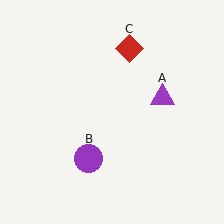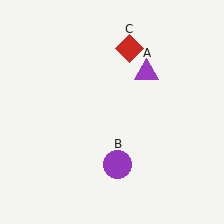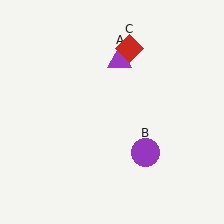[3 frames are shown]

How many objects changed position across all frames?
2 objects changed position: purple triangle (object A), purple circle (object B).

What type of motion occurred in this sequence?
The purple triangle (object A), purple circle (object B) rotated counterclockwise around the center of the scene.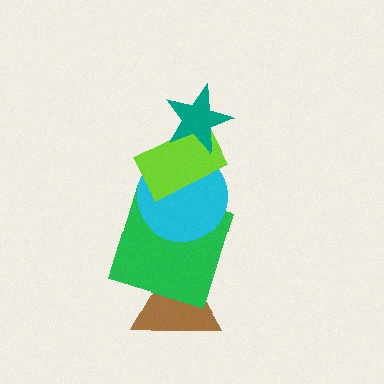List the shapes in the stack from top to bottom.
From top to bottom: the teal star, the lime rectangle, the cyan circle, the green square, the brown triangle.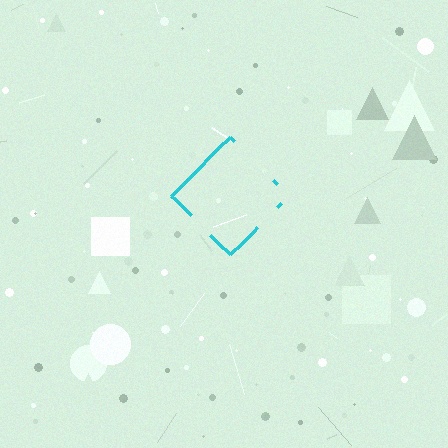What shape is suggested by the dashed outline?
The dashed outline suggests a diamond.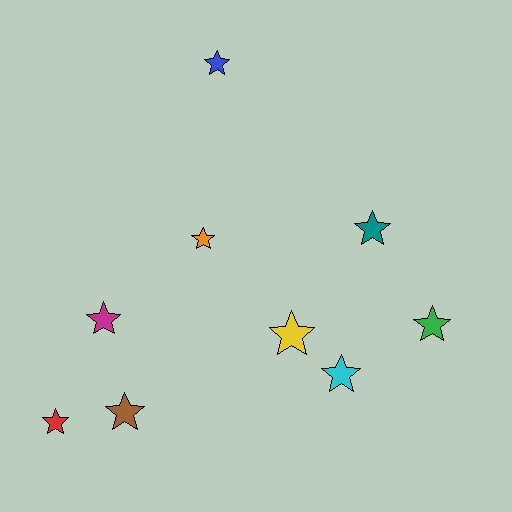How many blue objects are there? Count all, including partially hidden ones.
There is 1 blue object.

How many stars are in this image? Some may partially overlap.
There are 9 stars.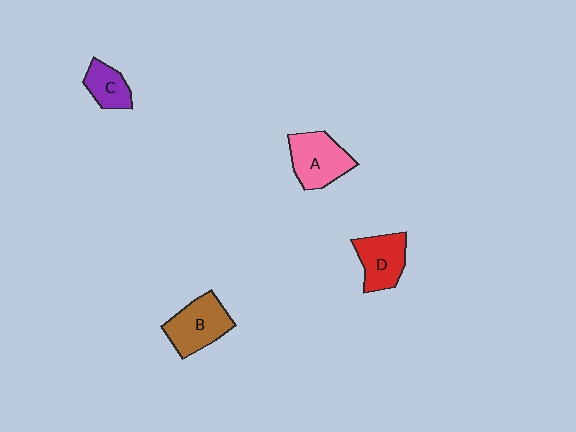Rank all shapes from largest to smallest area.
From largest to smallest: A (pink), B (brown), D (red), C (purple).